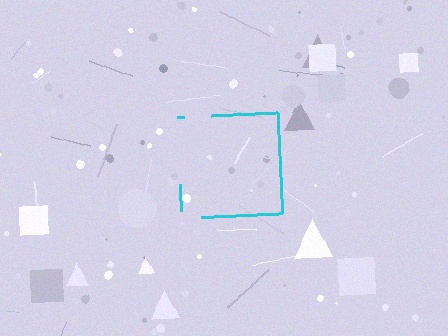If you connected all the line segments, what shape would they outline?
They would outline a square.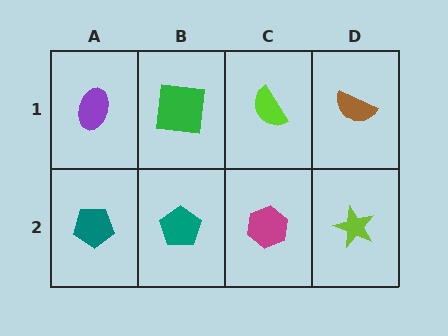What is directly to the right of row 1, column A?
A green square.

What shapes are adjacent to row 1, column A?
A teal pentagon (row 2, column A), a green square (row 1, column B).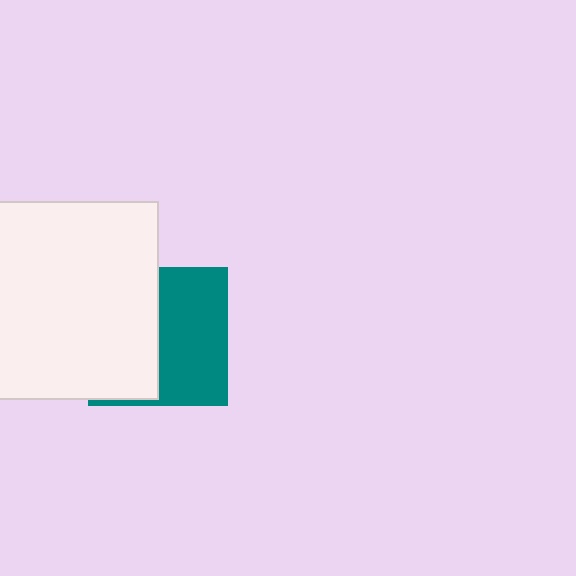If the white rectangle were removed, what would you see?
You would see the complete teal square.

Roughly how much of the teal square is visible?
About half of it is visible (roughly 51%).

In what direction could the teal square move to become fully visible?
The teal square could move right. That would shift it out from behind the white rectangle entirely.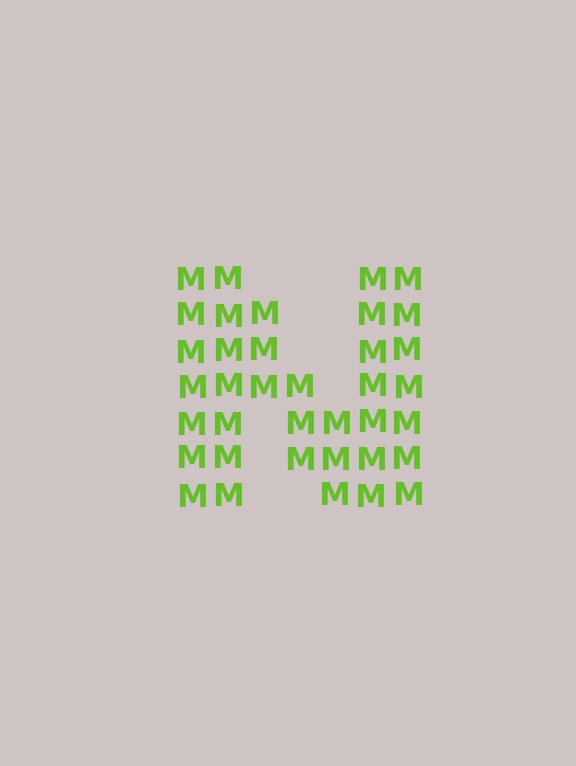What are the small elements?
The small elements are letter M's.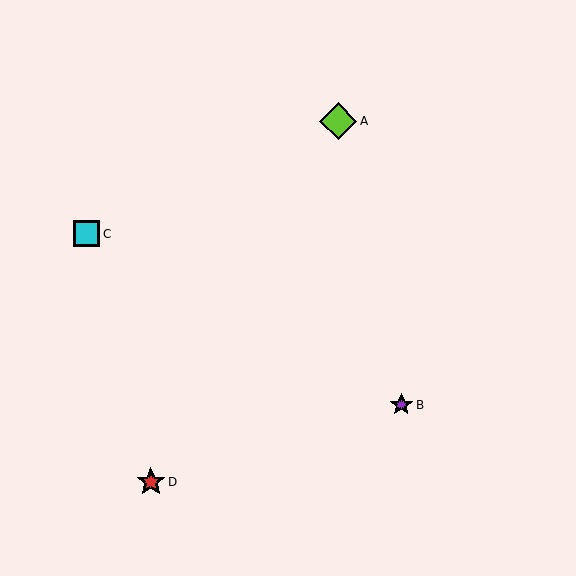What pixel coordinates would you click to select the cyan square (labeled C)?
Click at (87, 234) to select the cyan square C.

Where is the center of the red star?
The center of the red star is at (151, 482).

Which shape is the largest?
The lime diamond (labeled A) is the largest.